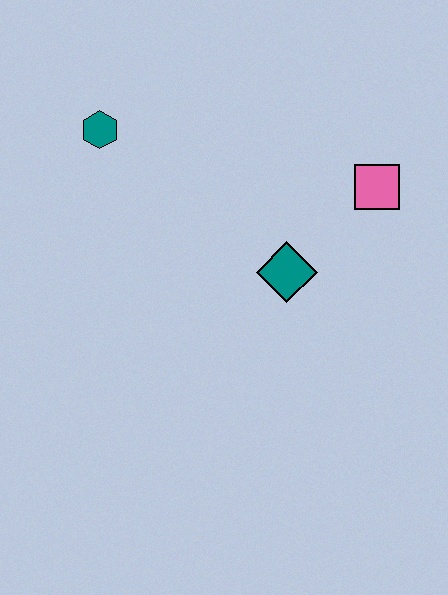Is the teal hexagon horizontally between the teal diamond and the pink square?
No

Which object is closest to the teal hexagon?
The teal diamond is closest to the teal hexagon.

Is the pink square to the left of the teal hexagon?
No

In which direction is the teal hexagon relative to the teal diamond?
The teal hexagon is to the left of the teal diamond.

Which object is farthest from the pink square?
The teal hexagon is farthest from the pink square.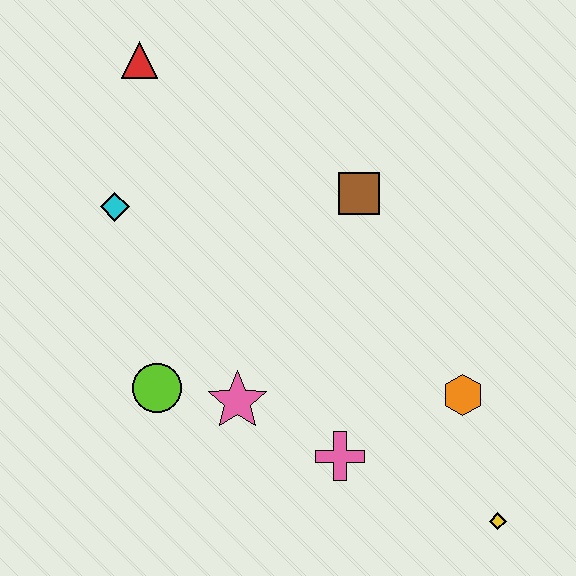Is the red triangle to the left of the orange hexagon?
Yes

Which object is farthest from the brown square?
The yellow diamond is farthest from the brown square.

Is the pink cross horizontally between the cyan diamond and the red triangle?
No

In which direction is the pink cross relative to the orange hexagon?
The pink cross is to the left of the orange hexagon.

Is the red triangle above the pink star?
Yes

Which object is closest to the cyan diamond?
The red triangle is closest to the cyan diamond.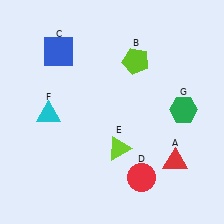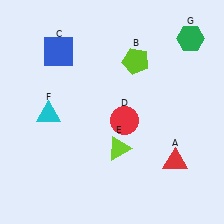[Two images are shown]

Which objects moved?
The objects that moved are: the red circle (D), the green hexagon (G).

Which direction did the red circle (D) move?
The red circle (D) moved up.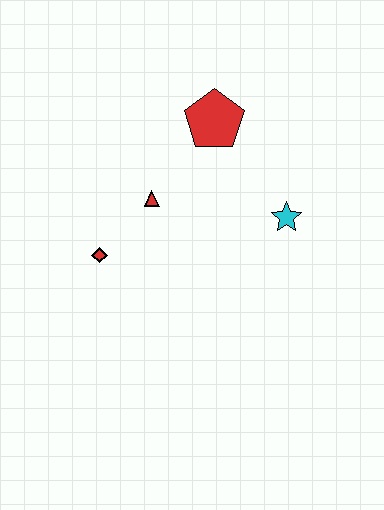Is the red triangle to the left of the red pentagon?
Yes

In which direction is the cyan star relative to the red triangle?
The cyan star is to the right of the red triangle.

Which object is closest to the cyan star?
The red pentagon is closest to the cyan star.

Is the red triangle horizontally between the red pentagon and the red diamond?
Yes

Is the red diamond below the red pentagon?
Yes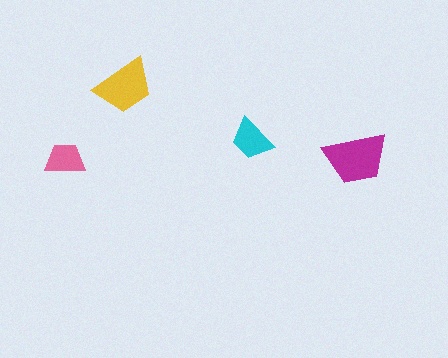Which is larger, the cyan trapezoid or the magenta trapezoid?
The magenta one.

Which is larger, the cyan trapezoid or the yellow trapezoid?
The yellow one.